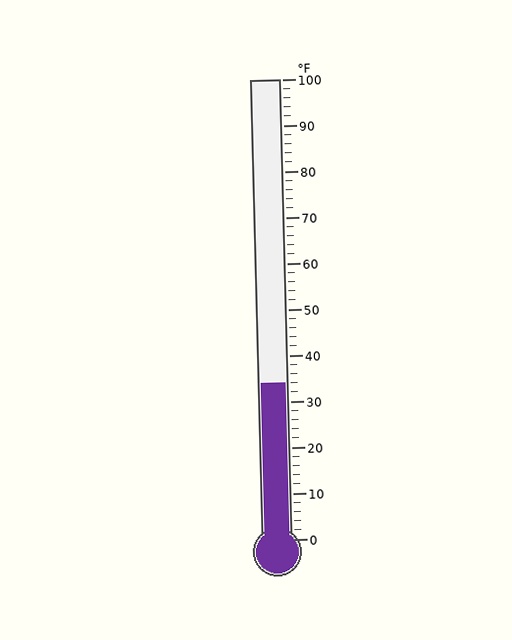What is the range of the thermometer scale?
The thermometer scale ranges from 0°F to 100°F.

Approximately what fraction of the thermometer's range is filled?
The thermometer is filled to approximately 35% of its range.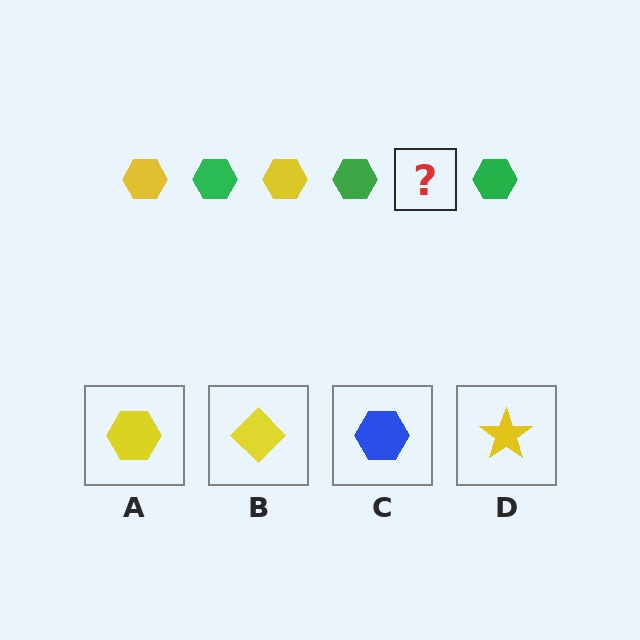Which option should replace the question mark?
Option A.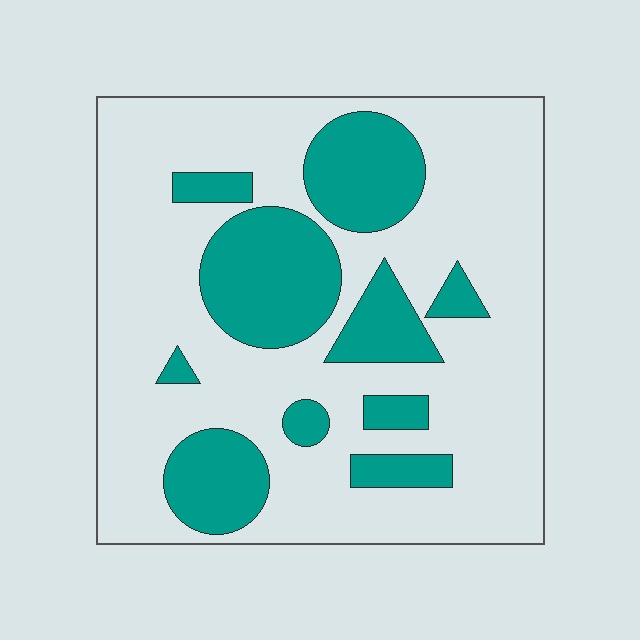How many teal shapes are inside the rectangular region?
10.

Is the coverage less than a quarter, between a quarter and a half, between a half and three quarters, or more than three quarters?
Between a quarter and a half.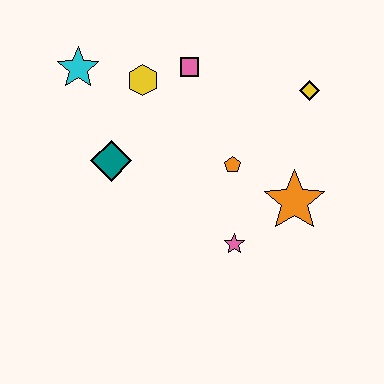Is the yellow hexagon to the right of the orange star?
No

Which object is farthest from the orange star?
The cyan star is farthest from the orange star.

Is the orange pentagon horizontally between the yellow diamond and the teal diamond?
Yes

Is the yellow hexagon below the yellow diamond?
No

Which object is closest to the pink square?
The yellow hexagon is closest to the pink square.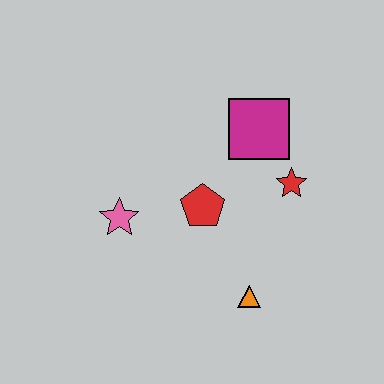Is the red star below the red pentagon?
No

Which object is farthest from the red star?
The pink star is farthest from the red star.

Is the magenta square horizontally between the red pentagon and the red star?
Yes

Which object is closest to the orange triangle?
The red pentagon is closest to the orange triangle.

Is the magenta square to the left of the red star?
Yes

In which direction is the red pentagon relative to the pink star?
The red pentagon is to the right of the pink star.